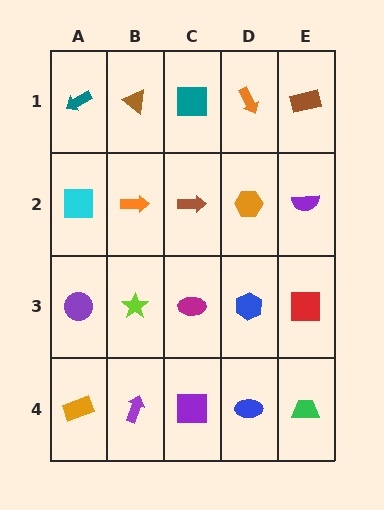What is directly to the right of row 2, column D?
A purple semicircle.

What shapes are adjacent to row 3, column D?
An orange hexagon (row 2, column D), a blue ellipse (row 4, column D), a magenta ellipse (row 3, column C), a red square (row 3, column E).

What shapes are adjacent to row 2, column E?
A brown rectangle (row 1, column E), a red square (row 3, column E), an orange hexagon (row 2, column D).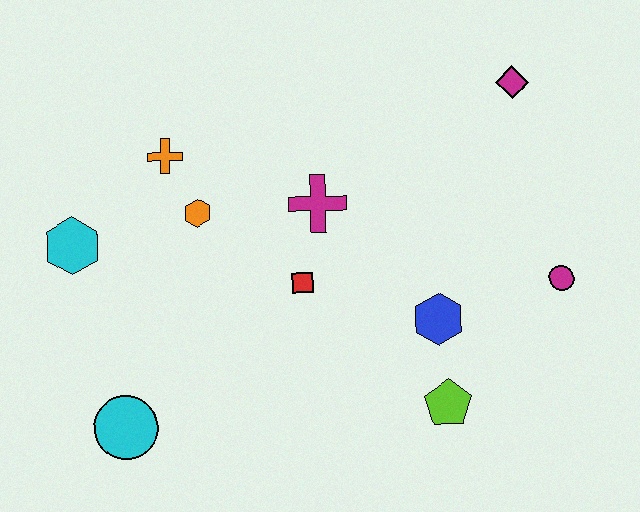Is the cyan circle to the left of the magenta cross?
Yes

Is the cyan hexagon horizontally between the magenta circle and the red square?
No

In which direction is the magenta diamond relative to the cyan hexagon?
The magenta diamond is to the right of the cyan hexagon.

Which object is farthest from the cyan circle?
The magenta diamond is farthest from the cyan circle.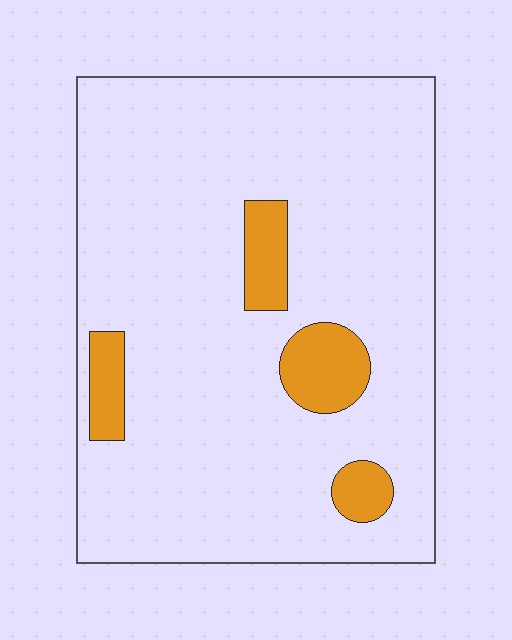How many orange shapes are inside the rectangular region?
4.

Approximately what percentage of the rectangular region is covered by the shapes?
Approximately 10%.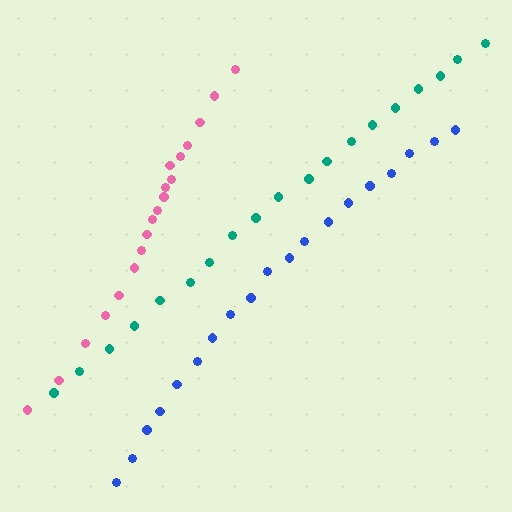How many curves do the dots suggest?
There are 3 distinct paths.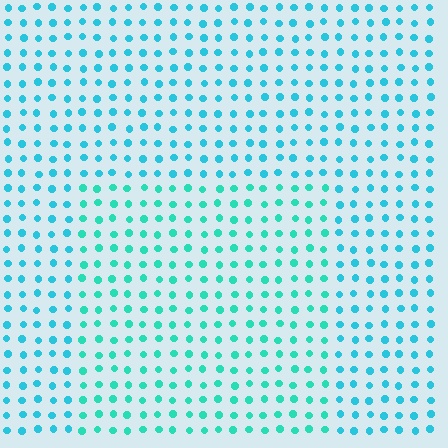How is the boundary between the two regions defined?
The boundary is defined purely by a slight shift in hue (about 21 degrees). Spacing, size, and orientation are identical on both sides.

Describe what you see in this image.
The image is filled with small cyan elements in a uniform arrangement. A rectangle-shaped region is visible where the elements are tinted to a slightly different hue, forming a subtle color boundary.